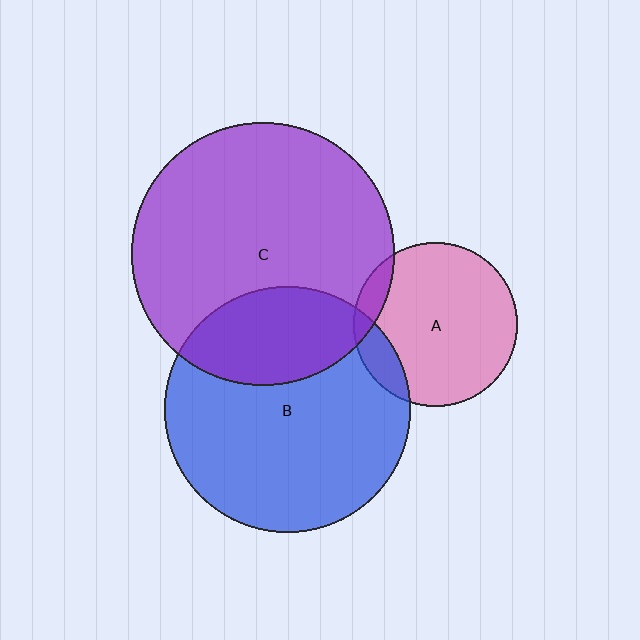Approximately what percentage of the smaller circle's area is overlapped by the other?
Approximately 10%.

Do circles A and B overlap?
Yes.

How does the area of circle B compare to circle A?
Approximately 2.2 times.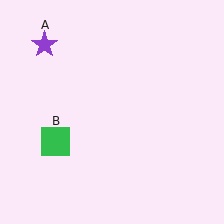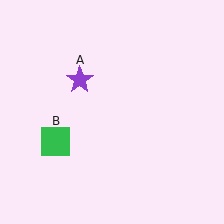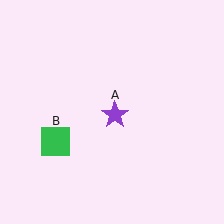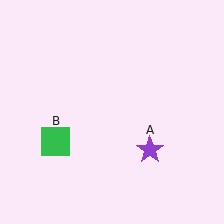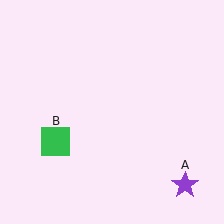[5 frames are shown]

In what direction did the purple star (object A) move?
The purple star (object A) moved down and to the right.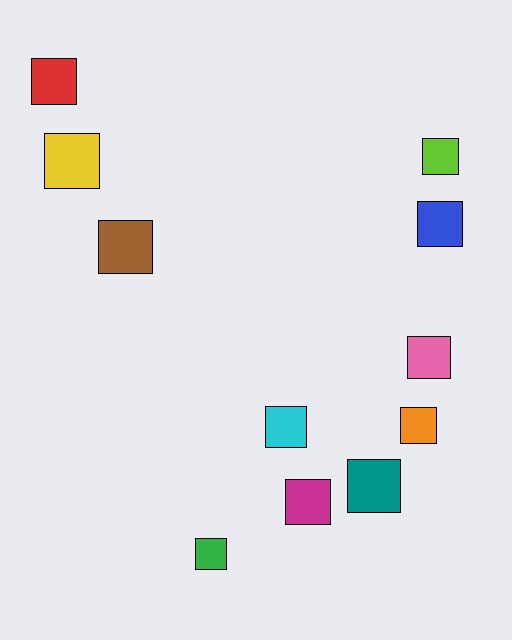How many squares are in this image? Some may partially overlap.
There are 11 squares.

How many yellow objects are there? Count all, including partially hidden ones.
There is 1 yellow object.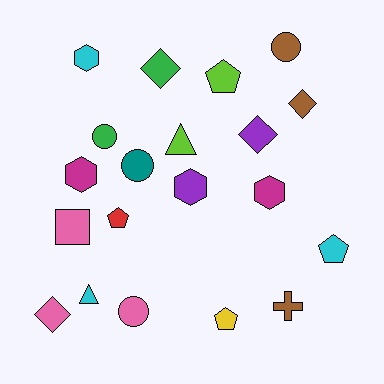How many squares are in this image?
There is 1 square.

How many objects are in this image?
There are 20 objects.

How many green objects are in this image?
There are 2 green objects.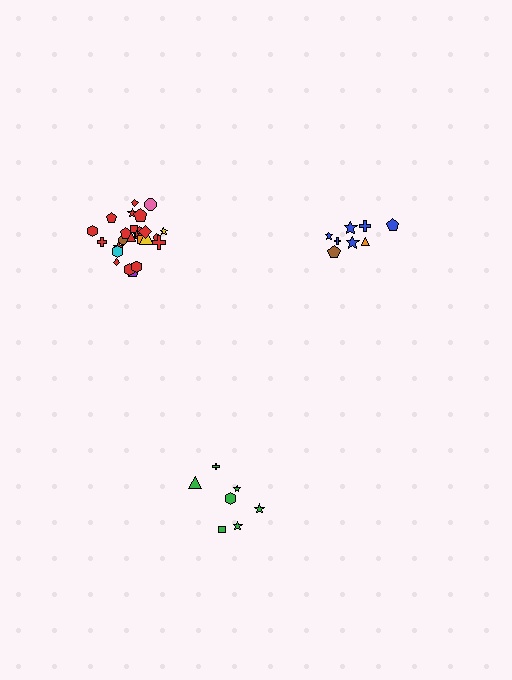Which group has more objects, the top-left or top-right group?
The top-left group.